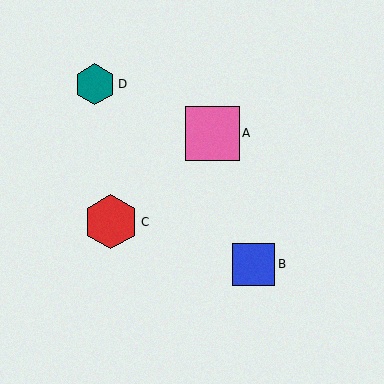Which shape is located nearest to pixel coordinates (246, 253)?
The blue square (labeled B) at (254, 264) is nearest to that location.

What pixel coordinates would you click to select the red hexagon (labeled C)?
Click at (111, 222) to select the red hexagon C.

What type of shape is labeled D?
Shape D is a teal hexagon.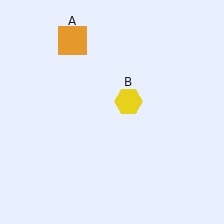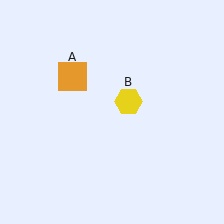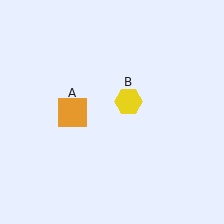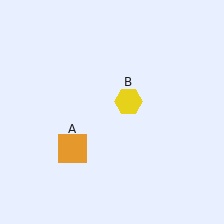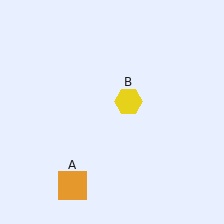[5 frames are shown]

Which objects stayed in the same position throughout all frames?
Yellow hexagon (object B) remained stationary.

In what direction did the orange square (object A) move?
The orange square (object A) moved down.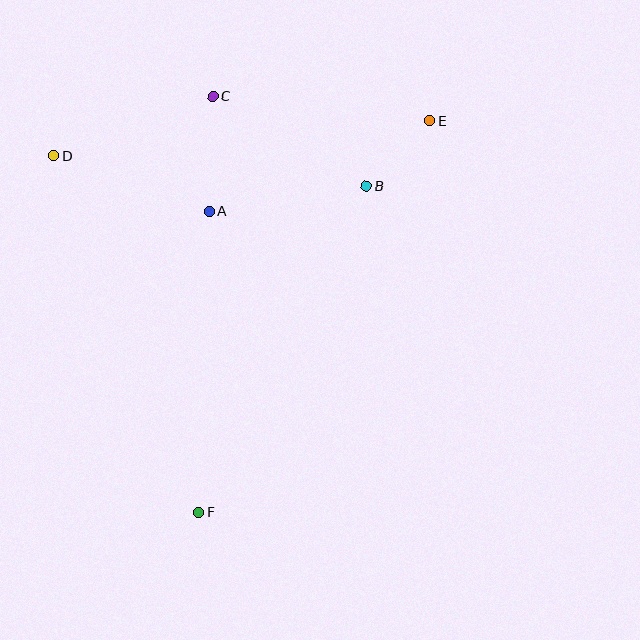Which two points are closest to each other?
Points B and E are closest to each other.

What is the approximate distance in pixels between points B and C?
The distance between B and C is approximately 178 pixels.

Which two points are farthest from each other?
Points E and F are farthest from each other.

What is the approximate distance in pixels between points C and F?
The distance between C and F is approximately 416 pixels.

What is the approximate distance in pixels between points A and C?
The distance between A and C is approximately 115 pixels.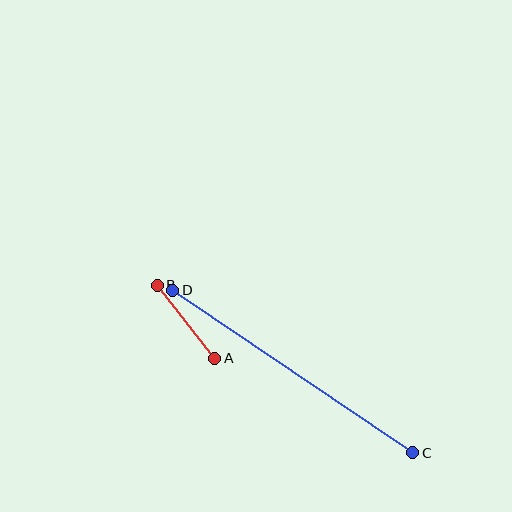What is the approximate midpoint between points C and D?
The midpoint is at approximately (293, 371) pixels.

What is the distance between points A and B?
The distance is approximately 93 pixels.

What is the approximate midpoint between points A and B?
The midpoint is at approximately (186, 322) pixels.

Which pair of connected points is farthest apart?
Points C and D are farthest apart.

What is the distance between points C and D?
The distance is approximately 290 pixels.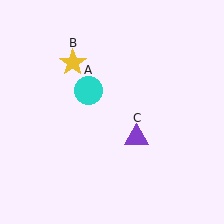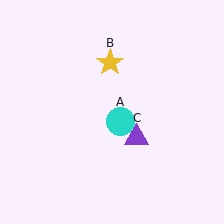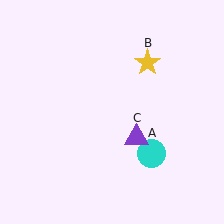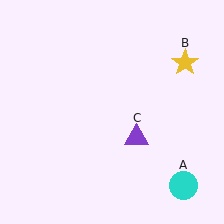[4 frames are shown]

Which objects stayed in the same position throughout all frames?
Purple triangle (object C) remained stationary.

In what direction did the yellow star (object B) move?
The yellow star (object B) moved right.